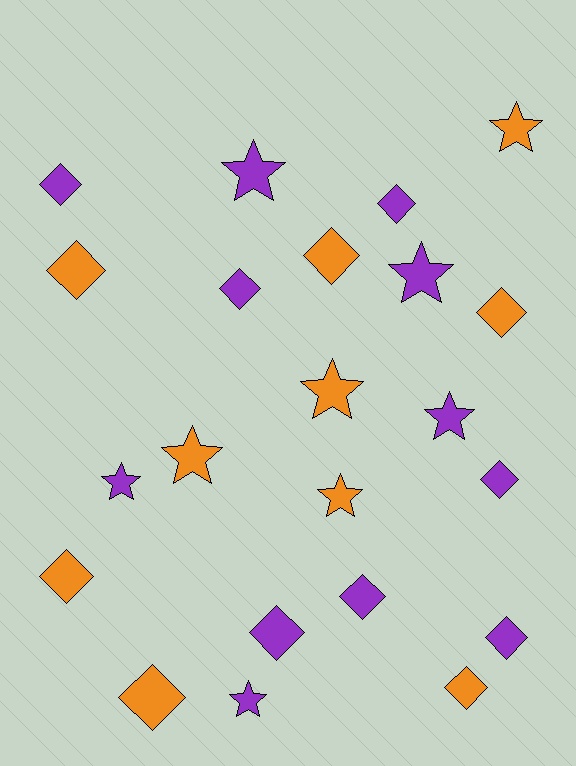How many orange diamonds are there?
There are 6 orange diamonds.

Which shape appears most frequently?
Diamond, with 13 objects.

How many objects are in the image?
There are 22 objects.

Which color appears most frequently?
Purple, with 12 objects.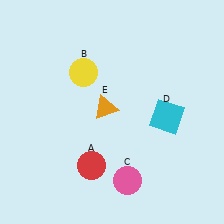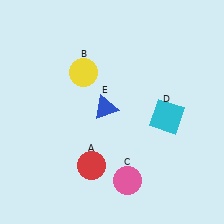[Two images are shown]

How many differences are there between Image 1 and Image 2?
There is 1 difference between the two images.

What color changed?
The triangle (E) changed from orange in Image 1 to blue in Image 2.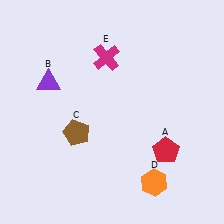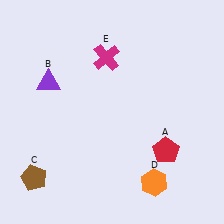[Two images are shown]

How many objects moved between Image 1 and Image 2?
1 object moved between the two images.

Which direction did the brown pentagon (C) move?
The brown pentagon (C) moved down.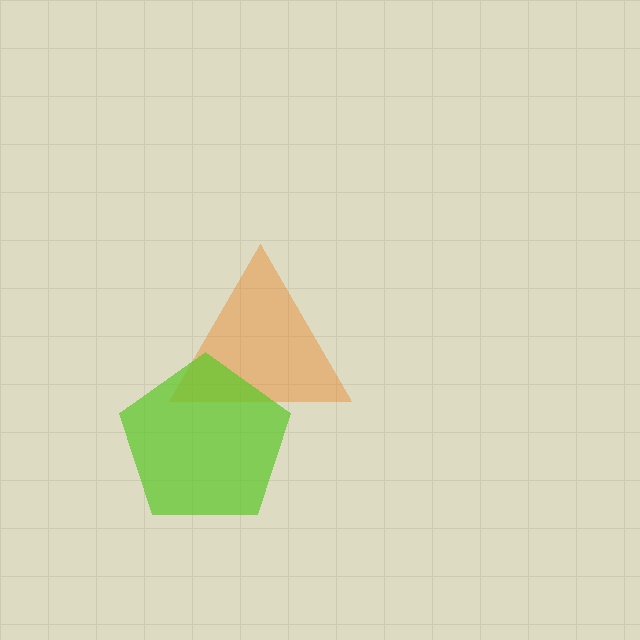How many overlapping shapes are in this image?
There are 2 overlapping shapes in the image.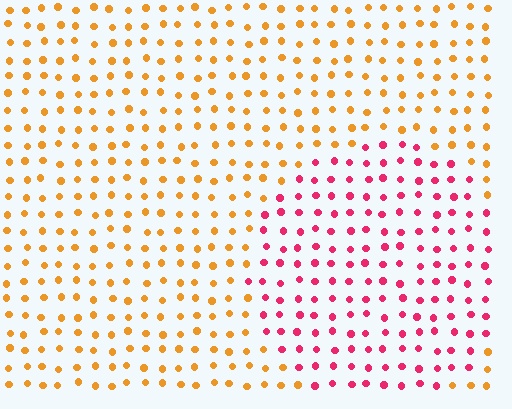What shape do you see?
I see a circle.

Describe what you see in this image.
The image is filled with small orange elements in a uniform arrangement. A circle-shaped region is visible where the elements are tinted to a slightly different hue, forming a subtle color boundary.